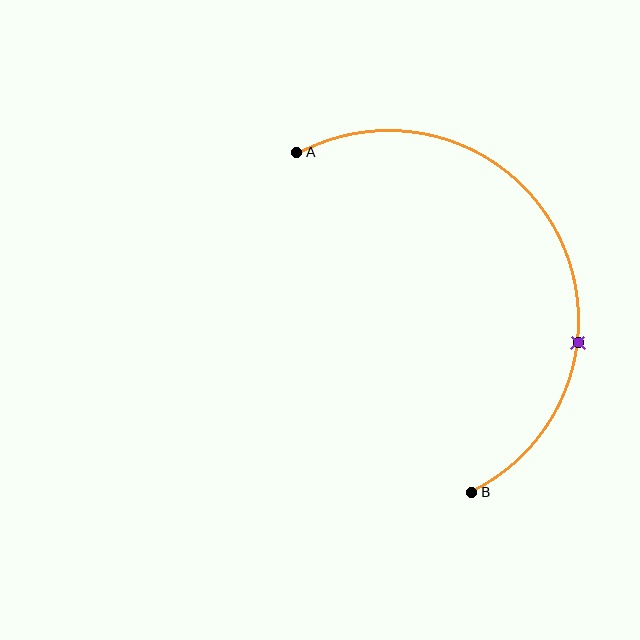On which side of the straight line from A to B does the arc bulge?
The arc bulges to the right of the straight line connecting A and B.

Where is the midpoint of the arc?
The arc midpoint is the point on the curve farthest from the straight line joining A and B. It sits to the right of that line.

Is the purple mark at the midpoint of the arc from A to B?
No. The purple mark lies on the arc but is closer to endpoint B. The arc midpoint would be at the point on the curve equidistant along the arc from both A and B.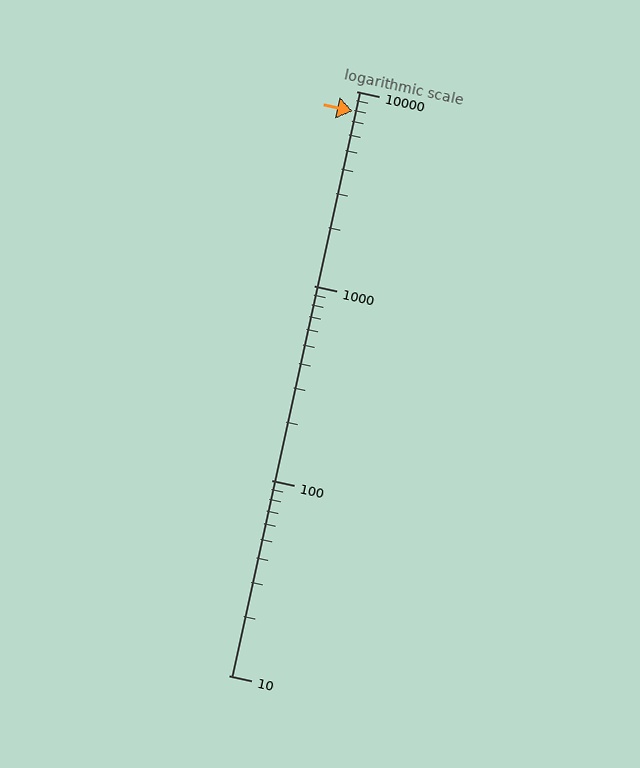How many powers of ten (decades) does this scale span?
The scale spans 3 decades, from 10 to 10000.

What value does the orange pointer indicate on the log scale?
The pointer indicates approximately 7900.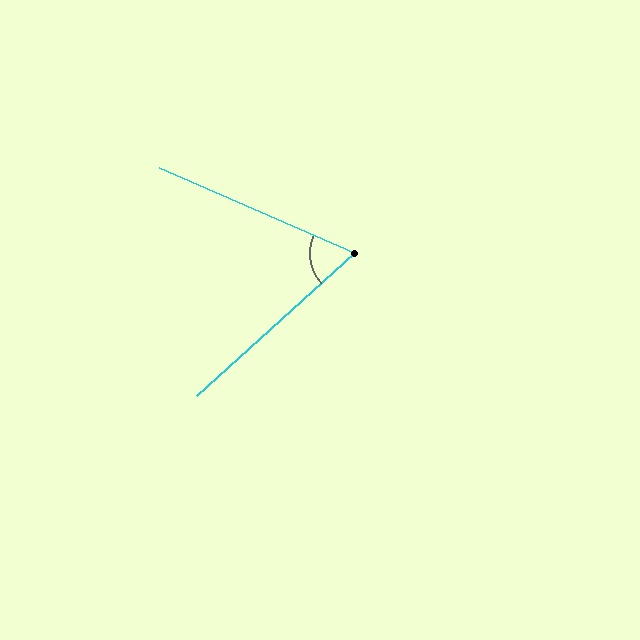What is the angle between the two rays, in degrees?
Approximately 66 degrees.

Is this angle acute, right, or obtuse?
It is acute.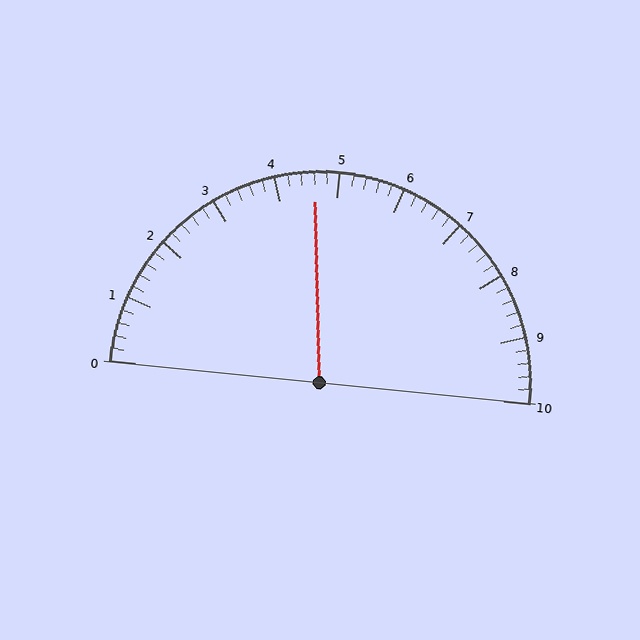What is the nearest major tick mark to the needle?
The nearest major tick mark is 5.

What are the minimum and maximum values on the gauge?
The gauge ranges from 0 to 10.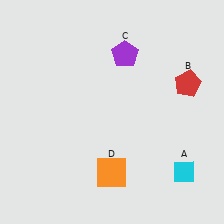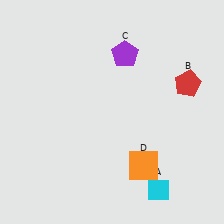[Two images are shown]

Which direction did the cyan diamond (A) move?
The cyan diamond (A) moved left.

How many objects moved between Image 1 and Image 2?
2 objects moved between the two images.